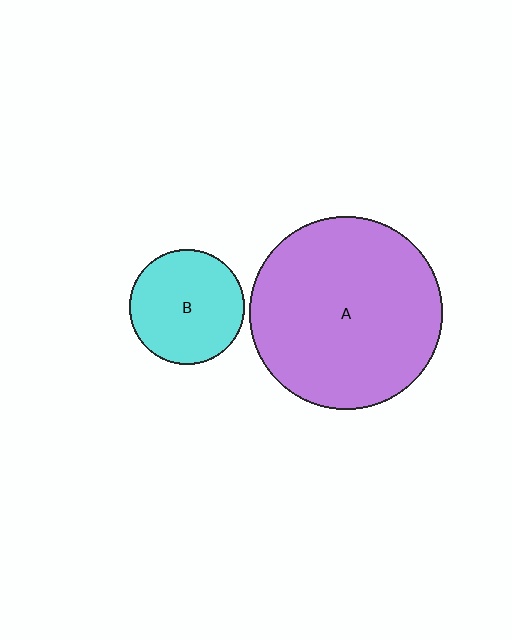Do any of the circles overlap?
No, none of the circles overlap.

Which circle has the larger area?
Circle A (purple).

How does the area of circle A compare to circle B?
Approximately 2.8 times.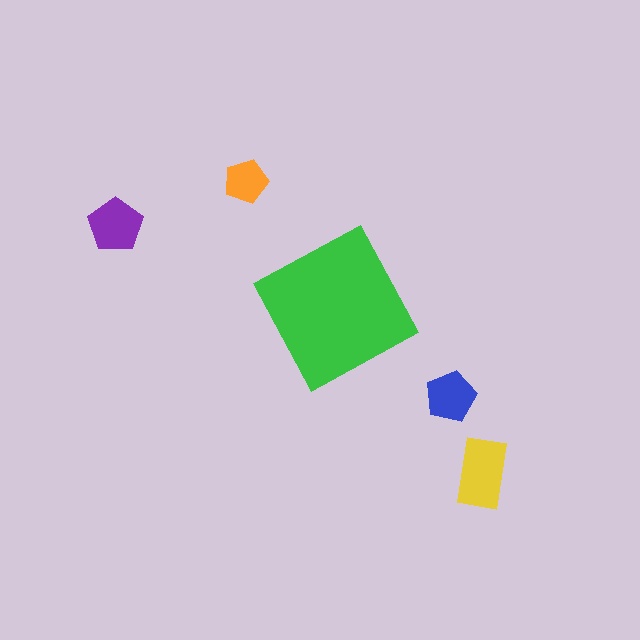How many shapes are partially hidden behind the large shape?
0 shapes are partially hidden.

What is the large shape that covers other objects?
A green diamond.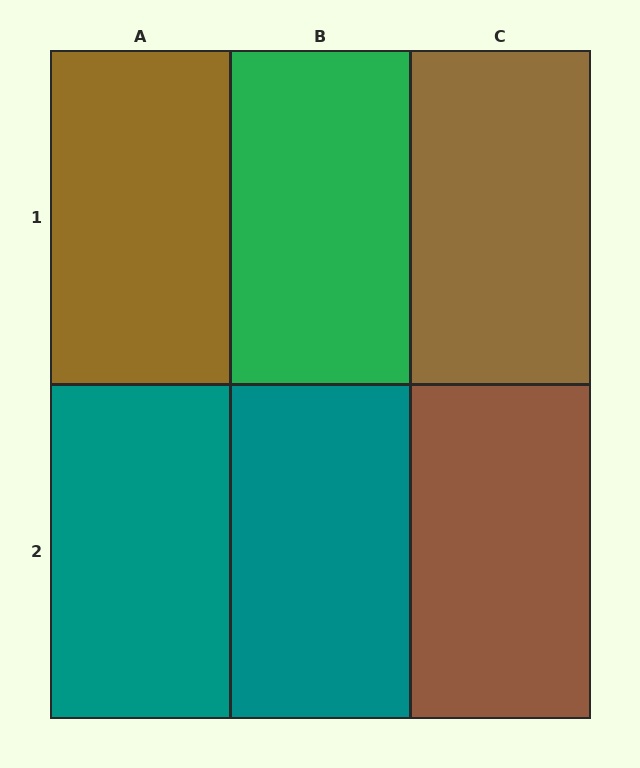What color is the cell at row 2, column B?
Teal.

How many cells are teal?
2 cells are teal.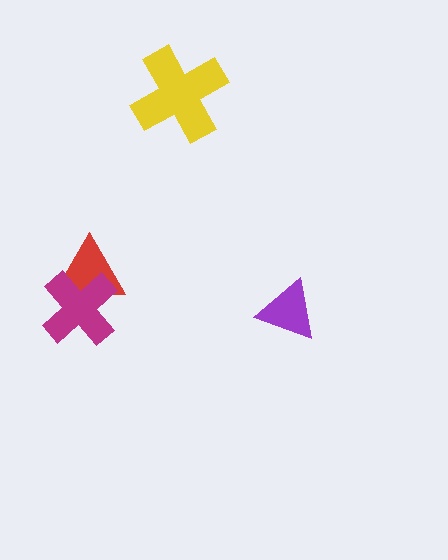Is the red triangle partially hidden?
Yes, it is partially covered by another shape.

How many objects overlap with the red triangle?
1 object overlaps with the red triangle.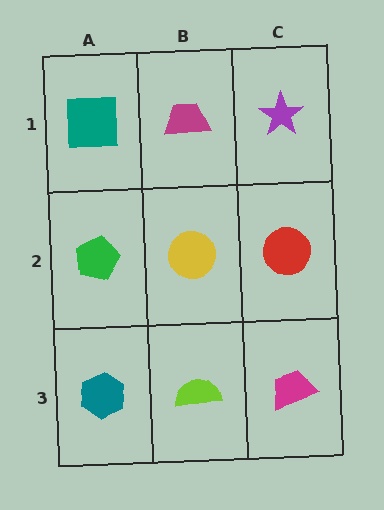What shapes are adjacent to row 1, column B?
A yellow circle (row 2, column B), a teal square (row 1, column A), a purple star (row 1, column C).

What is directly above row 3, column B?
A yellow circle.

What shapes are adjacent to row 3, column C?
A red circle (row 2, column C), a lime semicircle (row 3, column B).